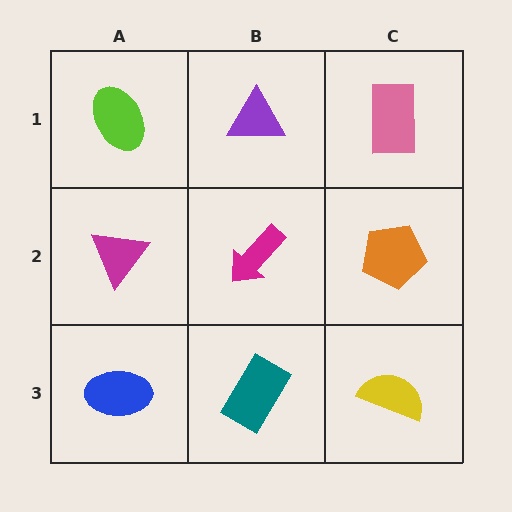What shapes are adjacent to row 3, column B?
A magenta arrow (row 2, column B), a blue ellipse (row 3, column A), a yellow semicircle (row 3, column C).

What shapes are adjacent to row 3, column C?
An orange pentagon (row 2, column C), a teal rectangle (row 3, column B).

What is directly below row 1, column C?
An orange pentagon.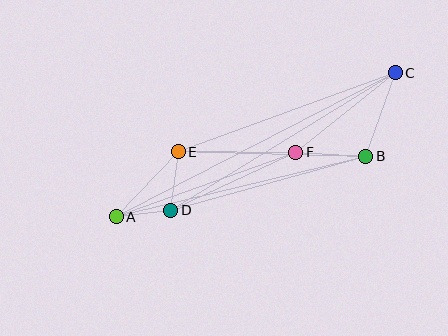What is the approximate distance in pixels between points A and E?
The distance between A and E is approximately 90 pixels.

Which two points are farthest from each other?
Points A and C are farthest from each other.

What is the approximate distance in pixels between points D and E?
The distance between D and E is approximately 59 pixels.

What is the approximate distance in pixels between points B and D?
The distance between B and D is approximately 202 pixels.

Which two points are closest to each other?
Points A and D are closest to each other.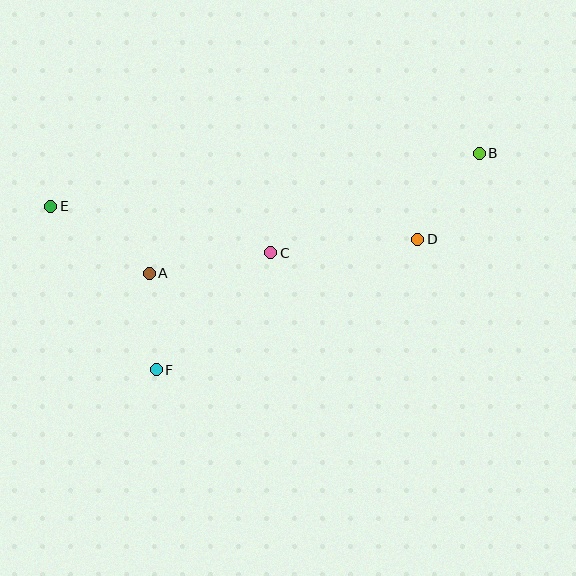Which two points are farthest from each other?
Points B and E are farthest from each other.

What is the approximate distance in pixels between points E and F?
The distance between E and F is approximately 195 pixels.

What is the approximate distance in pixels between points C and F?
The distance between C and F is approximately 164 pixels.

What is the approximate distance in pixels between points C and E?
The distance between C and E is approximately 225 pixels.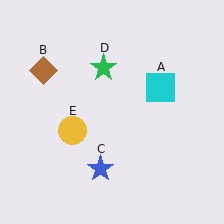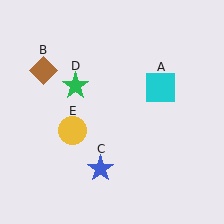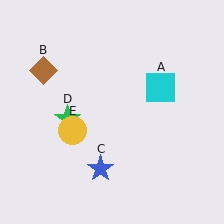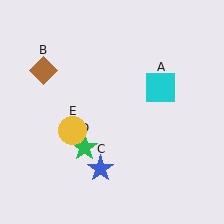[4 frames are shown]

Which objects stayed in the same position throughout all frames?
Cyan square (object A) and brown diamond (object B) and blue star (object C) and yellow circle (object E) remained stationary.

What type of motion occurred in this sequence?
The green star (object D) rotated counterclockwise around the center of the scene.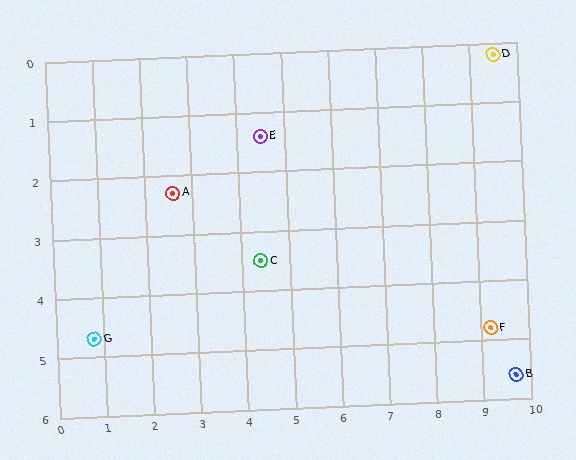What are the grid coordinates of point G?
Point G is at approximately (0.8, 4.7).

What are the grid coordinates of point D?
Point D is at approximately (9.5, 0.2).